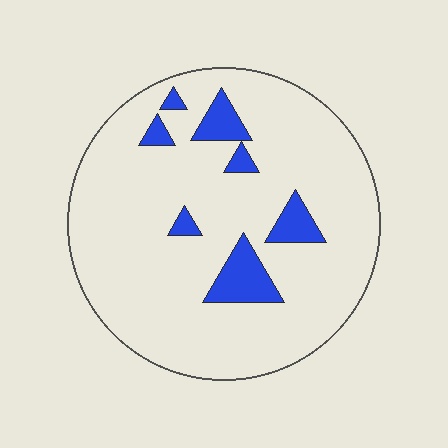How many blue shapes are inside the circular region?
7.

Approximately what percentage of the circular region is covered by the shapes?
Approximately 10%.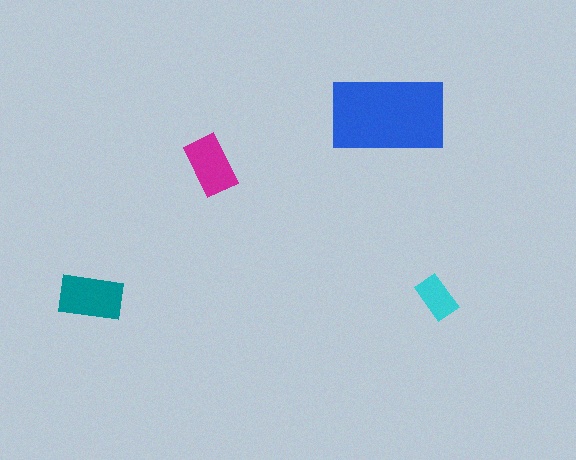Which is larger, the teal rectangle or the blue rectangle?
The blue one.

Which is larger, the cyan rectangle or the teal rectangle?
The teal one.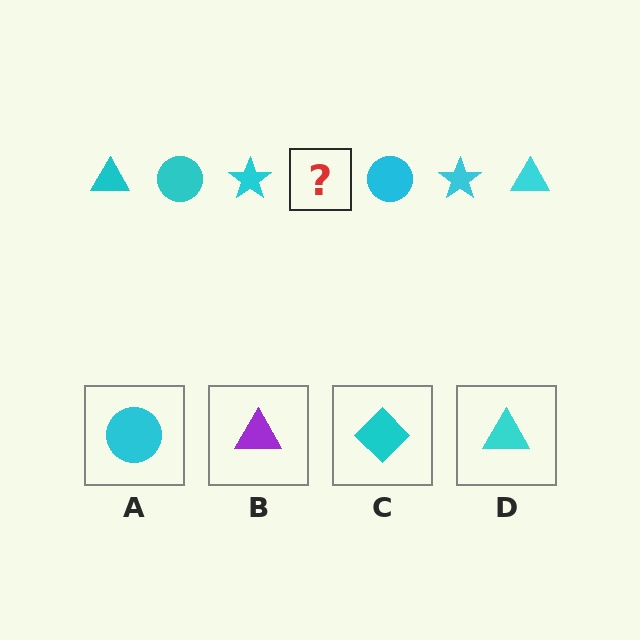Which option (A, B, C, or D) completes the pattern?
D.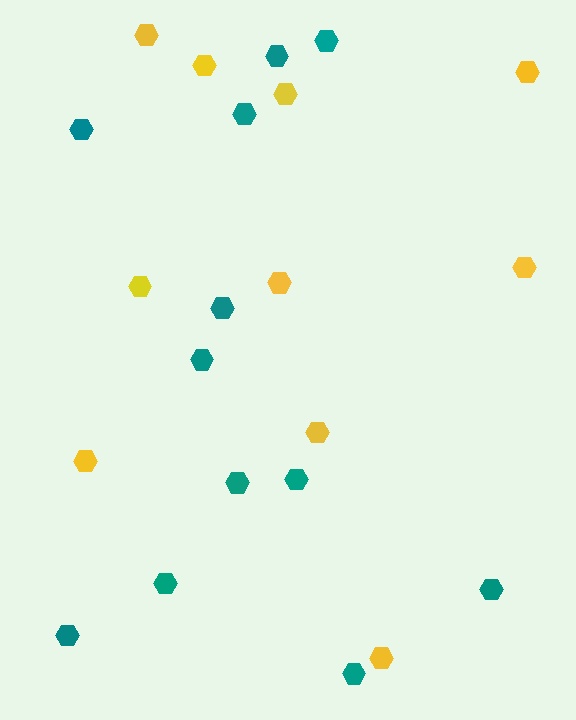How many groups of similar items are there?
There are 2 groups: one group of yellow hexagons (10) and one group of teal hexagons (12).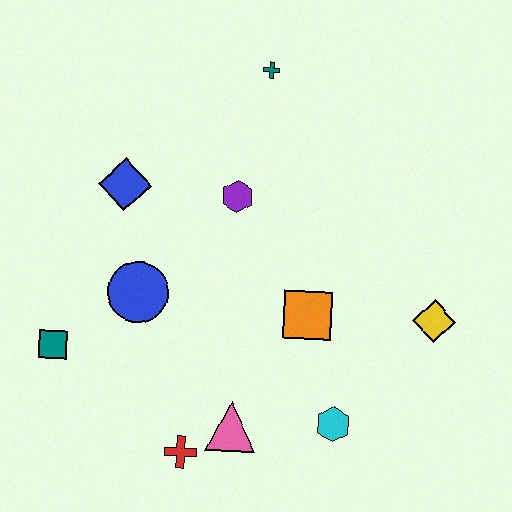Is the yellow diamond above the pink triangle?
Yes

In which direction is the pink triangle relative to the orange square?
The pink triangle is below the orange square.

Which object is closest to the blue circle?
The teal square is closest to the blue circle.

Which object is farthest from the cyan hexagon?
The teal cross is farthest from the cyan hexagon.